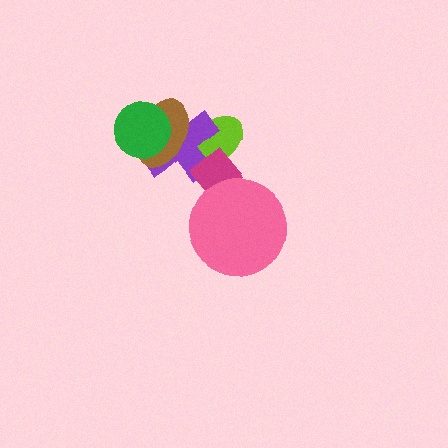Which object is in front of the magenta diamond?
The pink circle is in front of the magenta diamond.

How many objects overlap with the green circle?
2 objects overlap with the green circle.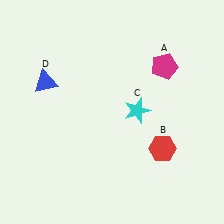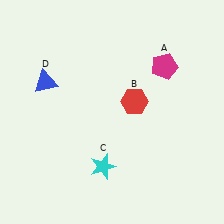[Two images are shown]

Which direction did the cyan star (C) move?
The cyan star (C) moved down.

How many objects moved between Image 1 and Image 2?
2 objects moved between the two images.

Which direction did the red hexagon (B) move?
The red hexagon (B) moved up.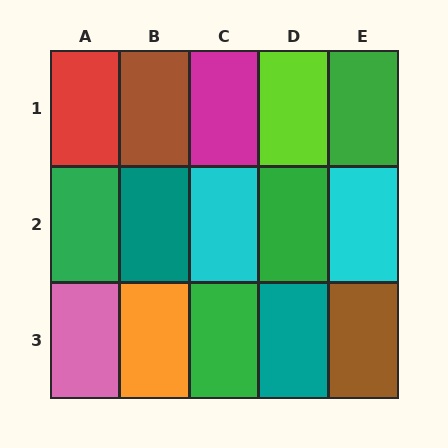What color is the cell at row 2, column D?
Green.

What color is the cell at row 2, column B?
Teal.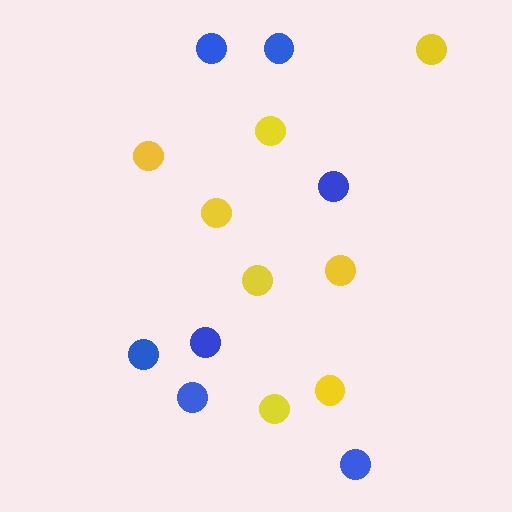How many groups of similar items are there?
There are 2 groups: one group of yellow circles (8) and one group of blue circles (7).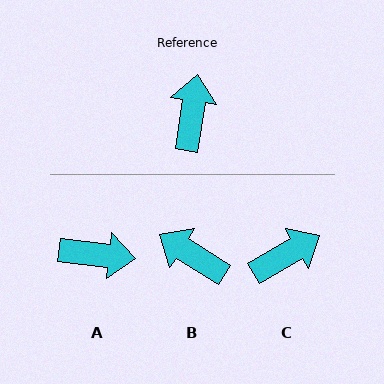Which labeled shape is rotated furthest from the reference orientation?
A, about 88 degrees away.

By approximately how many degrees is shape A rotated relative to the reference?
Approximately 88 degrees clockwise.